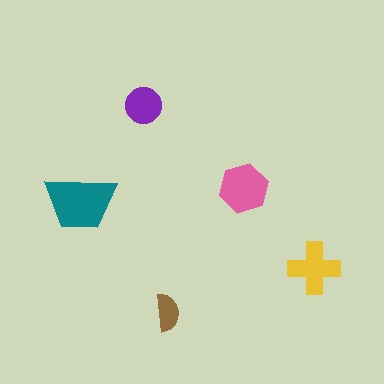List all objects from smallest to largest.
The brown semicircle, the purple circle, the yellow cross, the pink hexagon, the teal trapezoid.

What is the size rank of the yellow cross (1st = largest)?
3rd.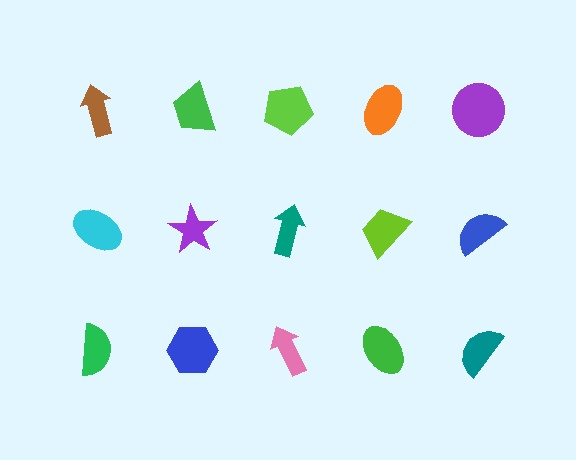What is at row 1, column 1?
A brown arrow.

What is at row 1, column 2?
A green trapezoid.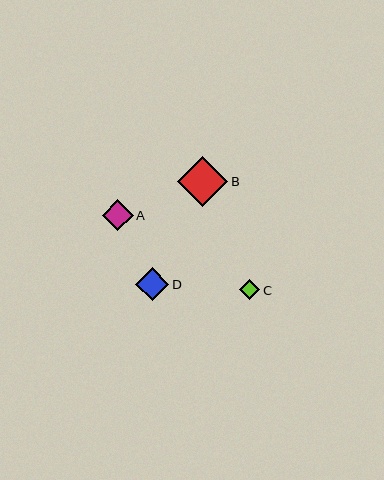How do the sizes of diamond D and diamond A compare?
Diamond D and diamond A are approximately the same size.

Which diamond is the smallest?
Diamond C is the smallest with a size of approximately 20 pixels.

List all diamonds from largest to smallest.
From largest to smallest: B, D, A, C.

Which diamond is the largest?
Diamond B is the largest with a size of approximately 51 pixels.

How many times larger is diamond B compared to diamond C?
Diamond B is approximately 2.5 times the size of diamond C.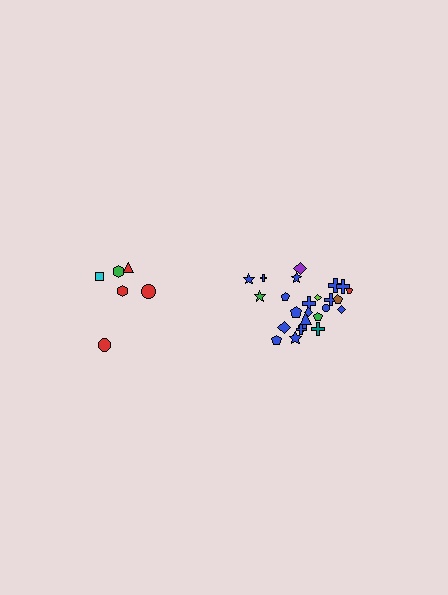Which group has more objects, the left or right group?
The right group.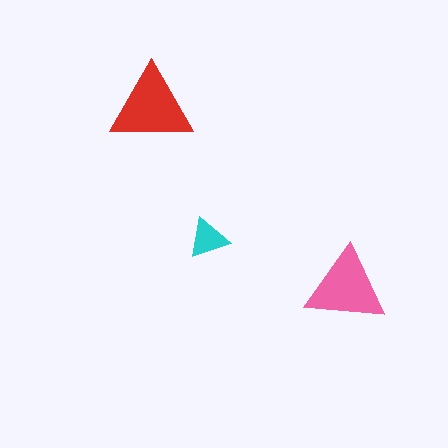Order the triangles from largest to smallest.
the red one, the pink one, the cyan one.